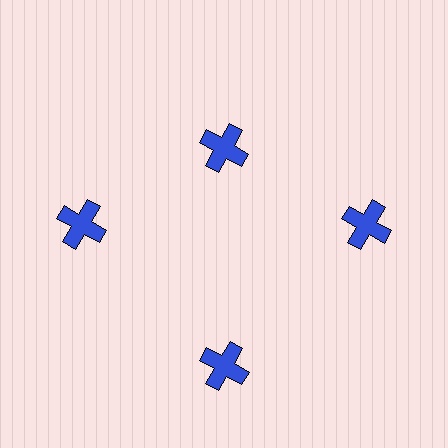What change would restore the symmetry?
The symmetry would be restored by moving it outward, back onto the ring so that all 4 crosses sit at equal angles and equal distance from the center.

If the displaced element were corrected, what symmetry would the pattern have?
It would have 4-fold rotational symmetry — the pattern would map onto itself every 90 degrees.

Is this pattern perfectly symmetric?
No. The 4 blue crosses are arranged in a ring, but one element near the 12 o'clock position is pulled inward toward the center, breaking the 4-fold rotational symmetry.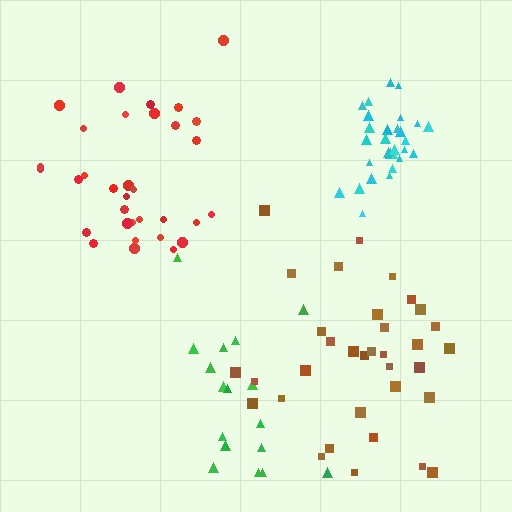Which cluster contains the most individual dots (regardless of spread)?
Brown (34).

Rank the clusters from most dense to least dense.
cyan, red, brown, green.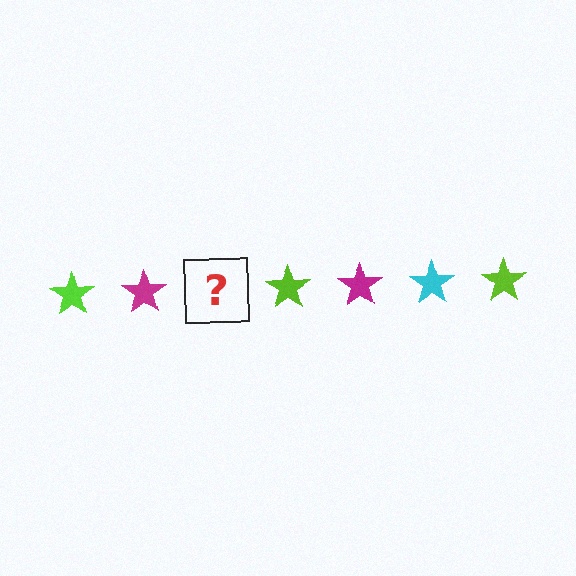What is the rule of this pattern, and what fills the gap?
The rule is that the pattern cycles through lime, magenta, cyan stars. The gap should be filled with a cyan star.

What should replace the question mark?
The question mark should be replaced with a cyan star.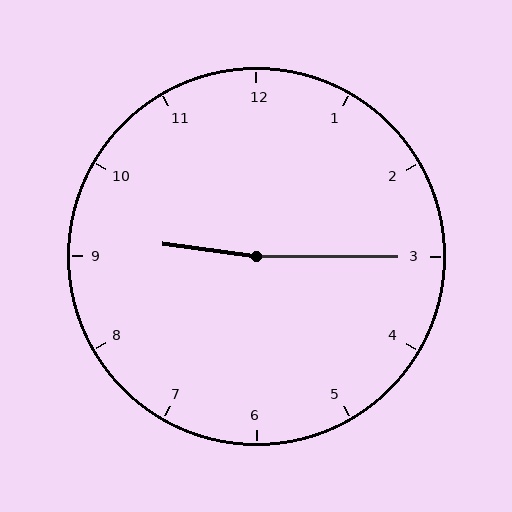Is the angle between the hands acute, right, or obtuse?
It is obtuse.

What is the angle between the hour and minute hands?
Approximately 172 degrees.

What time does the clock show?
9:15.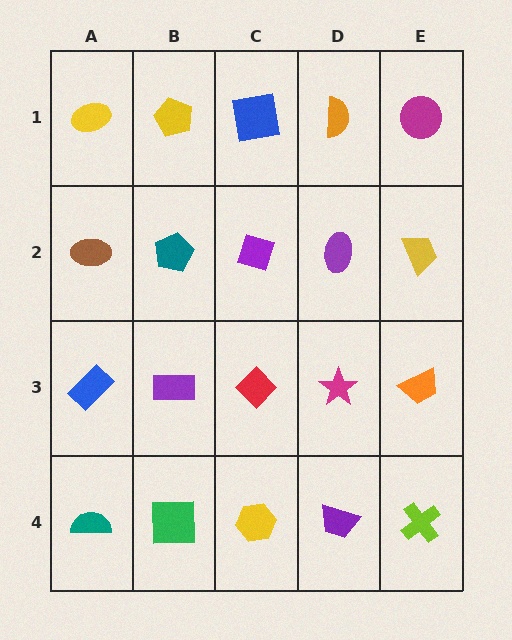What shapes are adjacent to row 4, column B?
A purple rectangle (row 3, column B), a teal semicircle (row 4, column A), a yellow hexagon (row 4, column C).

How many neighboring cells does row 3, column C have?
4.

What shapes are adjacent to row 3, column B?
A teal pentagon (row 2, column B), a green square (row 4, column B), a blue rectangle (row 3, column A), a red diamond (row 3, column C).